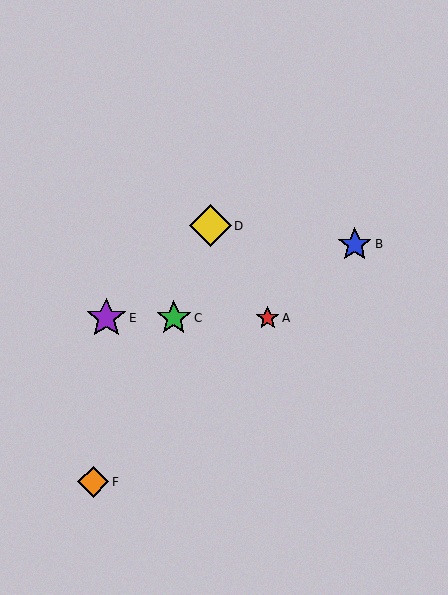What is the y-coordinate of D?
Object D is at y≈226.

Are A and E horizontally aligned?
Yes, both are at y≈318.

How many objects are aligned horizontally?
3 objects (A, C, E) are aligned horizontally.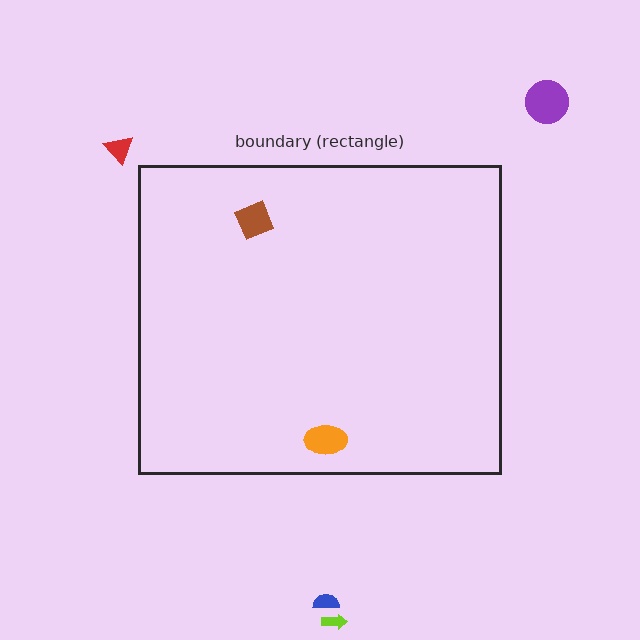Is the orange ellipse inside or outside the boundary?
Inside.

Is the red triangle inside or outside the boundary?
Outside.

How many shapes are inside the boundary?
2 inside, 4 outside.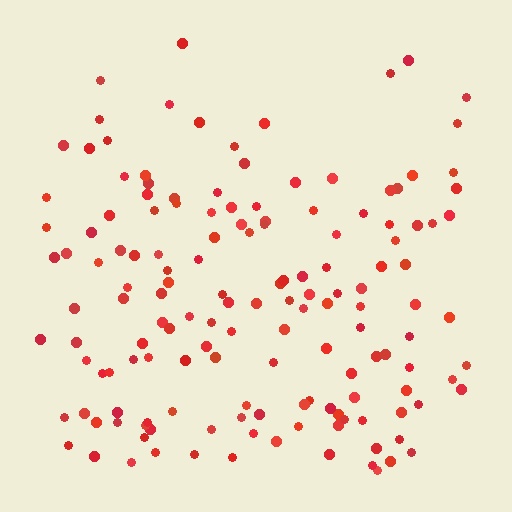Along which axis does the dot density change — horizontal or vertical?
Vertical.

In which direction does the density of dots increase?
From top to bottom, with the bottom side densest.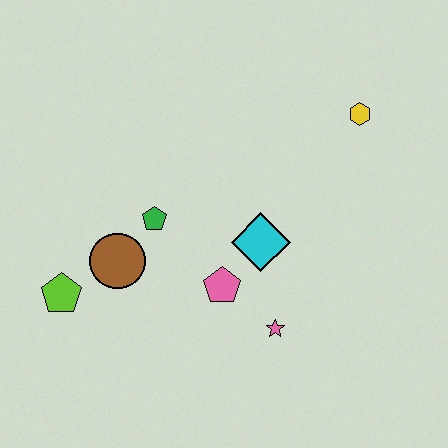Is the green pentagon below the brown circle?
No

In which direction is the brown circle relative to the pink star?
The brown circle is to the left of the pink star.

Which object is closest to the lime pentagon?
The brown circle is closest to the lime pentagon.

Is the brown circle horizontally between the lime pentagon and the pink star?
Yes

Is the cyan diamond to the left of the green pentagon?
No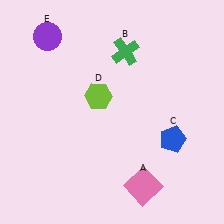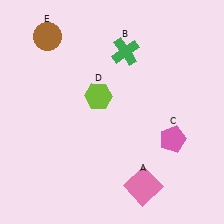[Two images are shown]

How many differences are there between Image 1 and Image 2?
There are 2 differences between the two images.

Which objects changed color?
C changed from blue to pink. E changed from purple to brown.